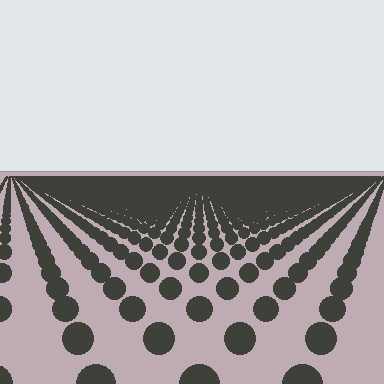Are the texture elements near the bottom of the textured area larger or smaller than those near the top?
Larger. Near the bottom, elements are closer to the viewer and appear at a bigger on-screen size.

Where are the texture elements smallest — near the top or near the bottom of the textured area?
Near the top.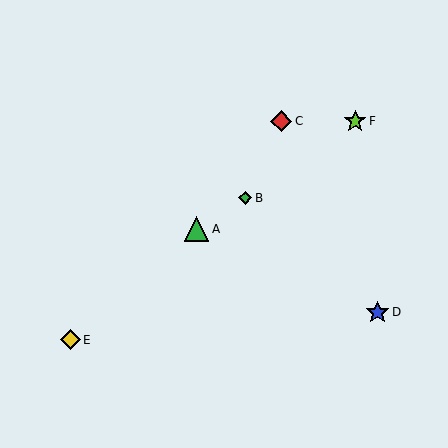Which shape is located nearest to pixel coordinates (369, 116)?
The lime star (labeled F) at (355, 121) is nearest to that location.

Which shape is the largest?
The green triangle (labeled A) is the largest.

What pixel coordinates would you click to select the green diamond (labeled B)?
Click at (245, 198) to select the green diamond B.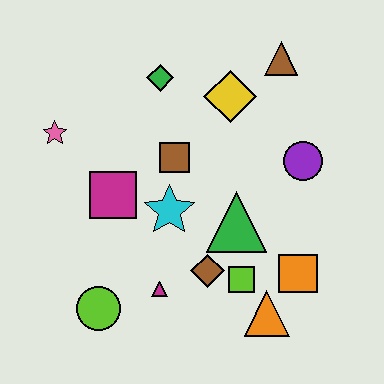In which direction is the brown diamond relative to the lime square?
The brown diamond is to the left of the lime square.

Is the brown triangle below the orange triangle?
No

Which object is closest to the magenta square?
The cyan star is closest to the magenta square.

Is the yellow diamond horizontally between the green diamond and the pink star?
No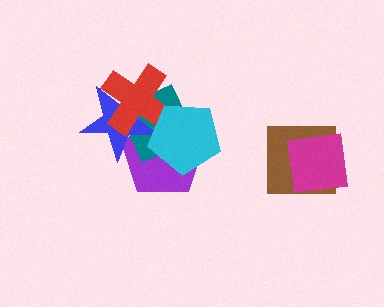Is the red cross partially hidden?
Yes, it is partially covered by another shape.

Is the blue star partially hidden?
Yes, it is partially covered by another shape.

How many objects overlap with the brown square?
1 object overlaps with the brown square.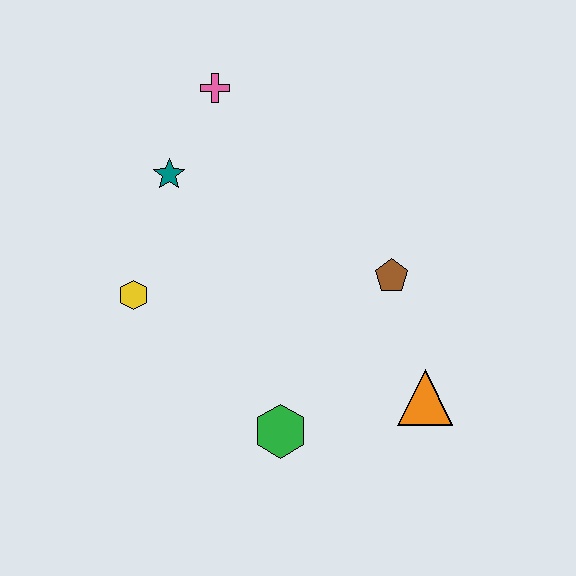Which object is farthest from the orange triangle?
The pink cross is farthest from the orange triangle.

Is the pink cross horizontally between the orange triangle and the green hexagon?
No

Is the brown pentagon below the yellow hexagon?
No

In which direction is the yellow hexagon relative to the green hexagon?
The yellow hexagon is to the left of the green hexagon.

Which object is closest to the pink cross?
The teal star is closest to the pink cross.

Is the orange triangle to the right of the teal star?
Yes